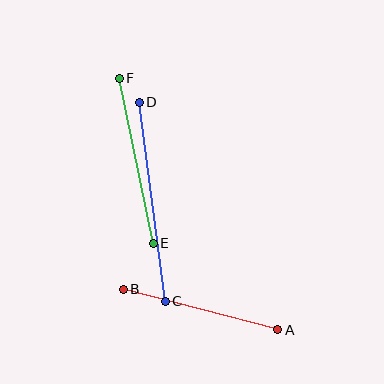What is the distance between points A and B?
The distance is approximately 159 pixels.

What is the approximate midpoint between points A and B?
The midpoint is at approximately (200, 309) pixels.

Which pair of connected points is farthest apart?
Points C and D are farthest apart.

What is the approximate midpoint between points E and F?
The midpoint is at approximately (136, 161) pixels.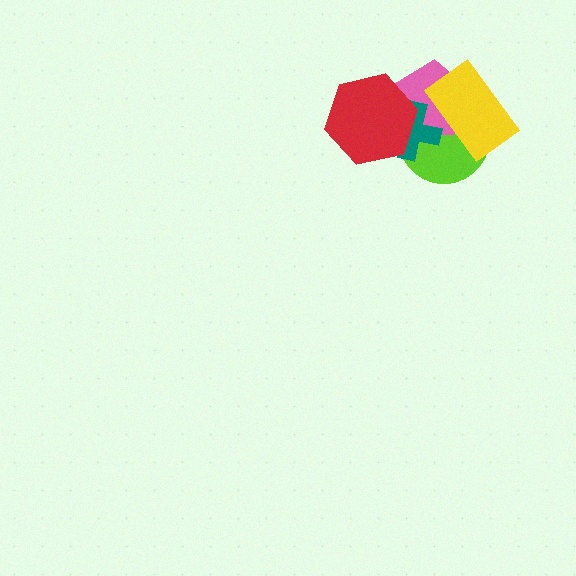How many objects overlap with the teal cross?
4 objects overlap with the teal cross.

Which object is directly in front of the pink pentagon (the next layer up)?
The teal cross is directly in front of the pink pentagon.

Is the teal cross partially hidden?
Yes, it is partially covered by another shape.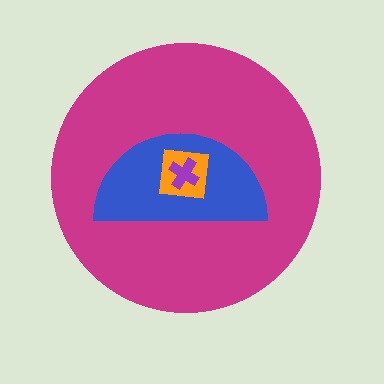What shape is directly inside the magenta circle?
The blue semicircle.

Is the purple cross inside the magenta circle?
Yes.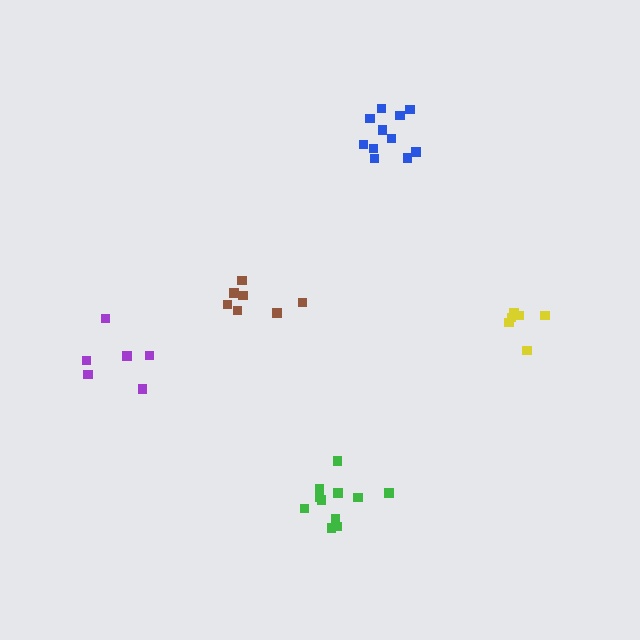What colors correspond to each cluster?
The clusters are colored: brown, yellow, purple, blue, green.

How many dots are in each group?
Group 1: 7 dots, Group 2: 6 dots, Group 3: 6 dots, Group 4: 11 dots, Group 5: 11 dots (41 total).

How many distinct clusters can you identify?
There are 5 distinct clusters.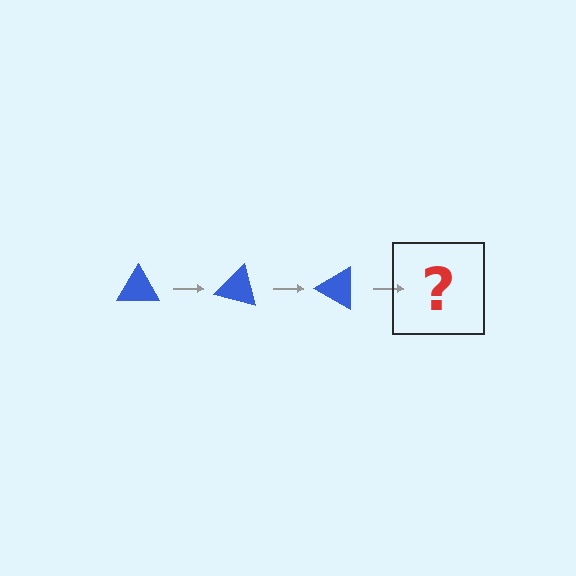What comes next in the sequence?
The next element should be a blue triangle rotated 45 degrees.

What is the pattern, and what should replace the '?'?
The pattern is that the triangle rotates 15 degrees each step. The '?' should be a blue triangle rotated 45 degrees.